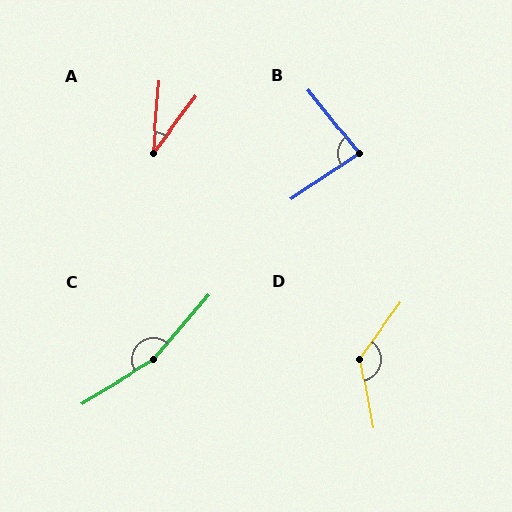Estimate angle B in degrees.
Approximately 85 degrees.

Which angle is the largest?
C, at approximately 162 degrees.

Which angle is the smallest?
A, at approximately 32 degrees.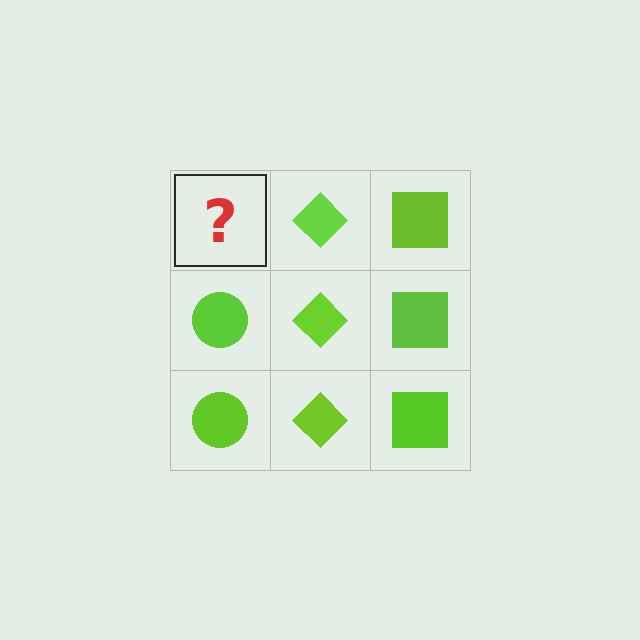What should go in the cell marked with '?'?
The missing cell should contain a lime circle.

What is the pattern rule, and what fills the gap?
The rule is that each column has a consistent shape. The gap should be filled with a lime circle.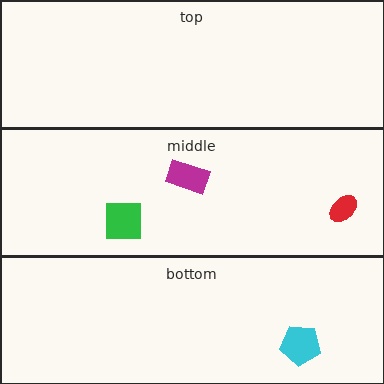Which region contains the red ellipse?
The middle region.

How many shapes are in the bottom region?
1.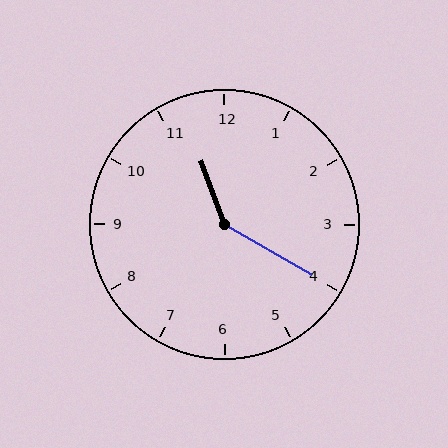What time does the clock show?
11:20.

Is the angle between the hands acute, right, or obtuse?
It is obtuse.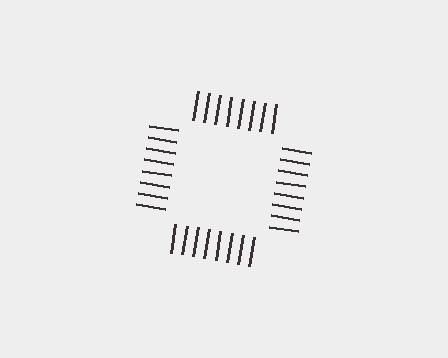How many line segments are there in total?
32 — 8 along each of the 4 edges.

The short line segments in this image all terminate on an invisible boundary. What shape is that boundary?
An illusory square — the line segments terminate on its edges but no continuous stroke is drawn.